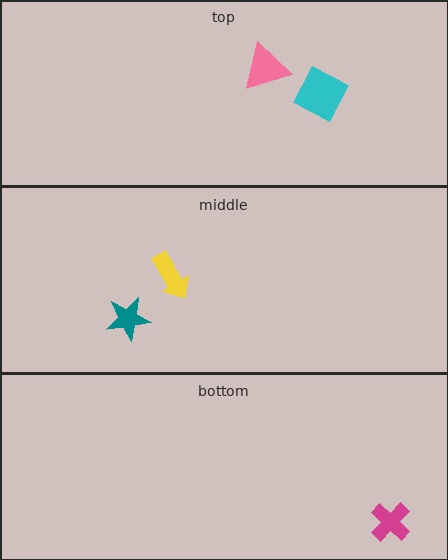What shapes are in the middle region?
The teal star, the yellow arrow.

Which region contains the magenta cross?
The bottom region.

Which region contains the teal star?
The middle region.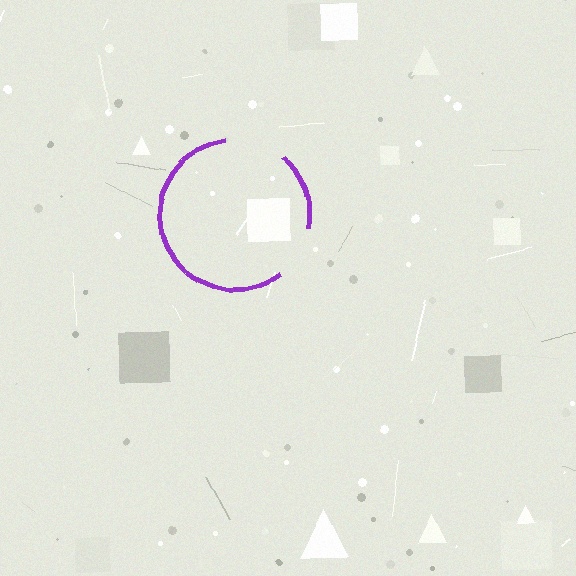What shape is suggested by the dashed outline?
The dashed outline suggests a circle.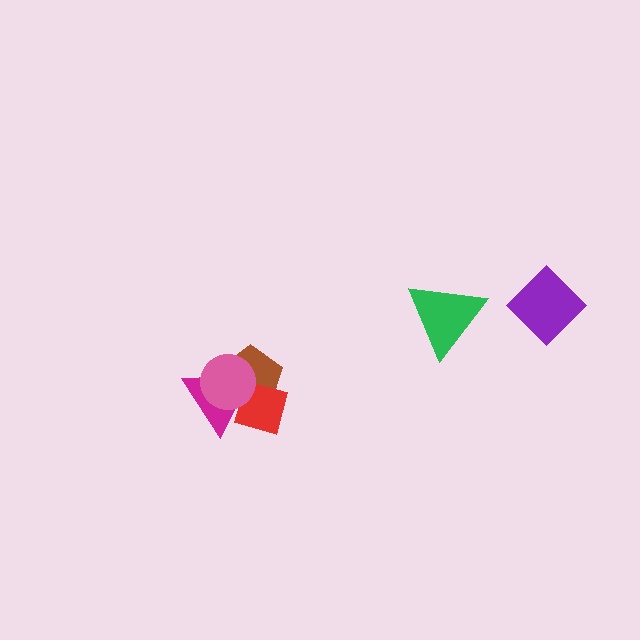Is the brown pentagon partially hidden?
Yes, it is partially covered by another shape.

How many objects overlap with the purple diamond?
0 objects overlap with the purple diamond.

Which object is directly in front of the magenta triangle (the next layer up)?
The brown pentagon is directly in front of the magenta triangle.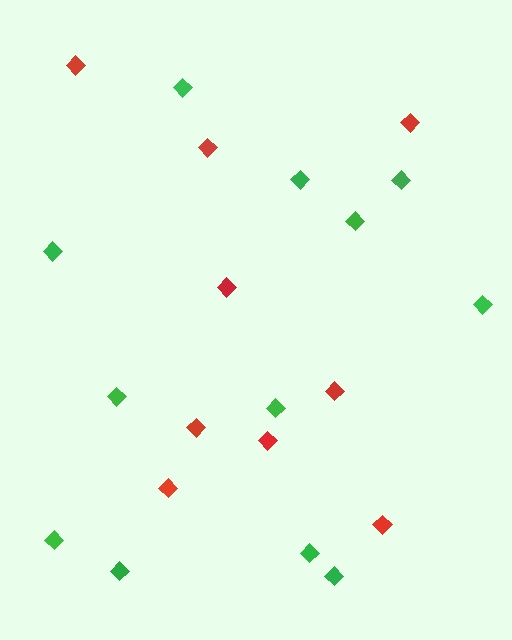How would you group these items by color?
There are 2 groups: one group of red diamonds (9) and one group of green diamonds (12).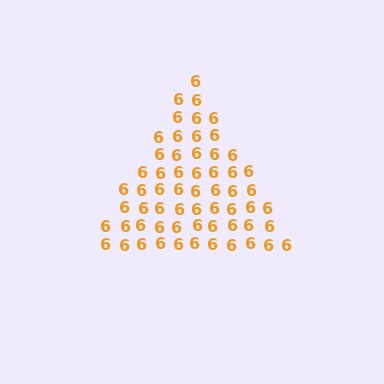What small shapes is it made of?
It is made of small digit 6's.